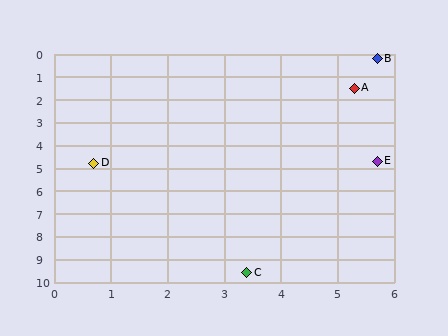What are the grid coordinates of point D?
Point D is at approximately (0.7, 4.8).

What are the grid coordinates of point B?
Point B is at approximately (5.7, 0.2).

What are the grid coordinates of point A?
Point A is at approximately (5.3, 1.5).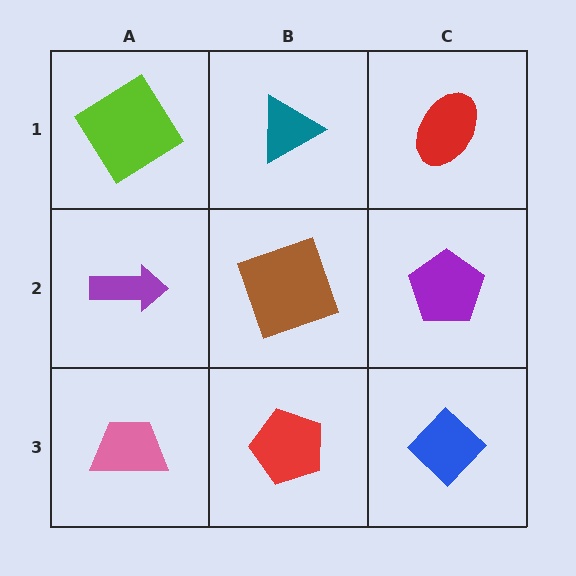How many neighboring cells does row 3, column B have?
3.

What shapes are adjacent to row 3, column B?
A brown square (row 2, column B), a pink trapezoid (row 3, column A), a blue diamond (row 3, column C).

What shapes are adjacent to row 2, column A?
A lime diamond (row 1, column A), a pink trapezoid (row 3, column A), a brown square (row 2, column B).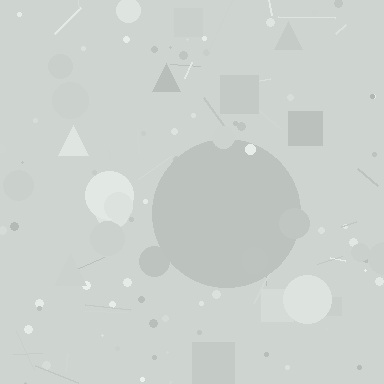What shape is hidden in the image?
A circle is hidden in the image.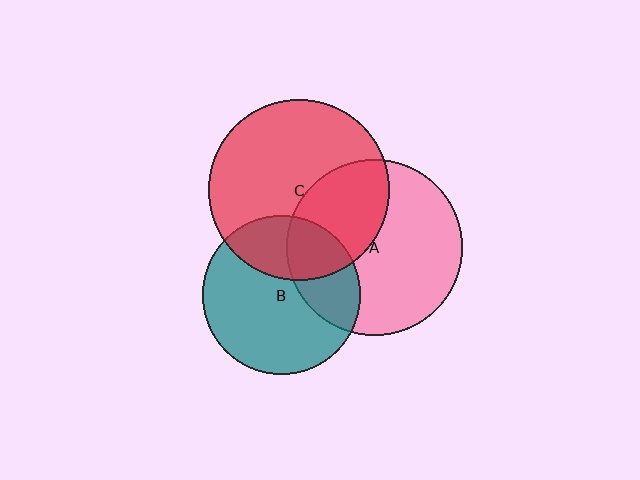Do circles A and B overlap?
Yes.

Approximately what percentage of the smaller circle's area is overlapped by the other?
Approximately 30%.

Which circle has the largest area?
Circle C (red).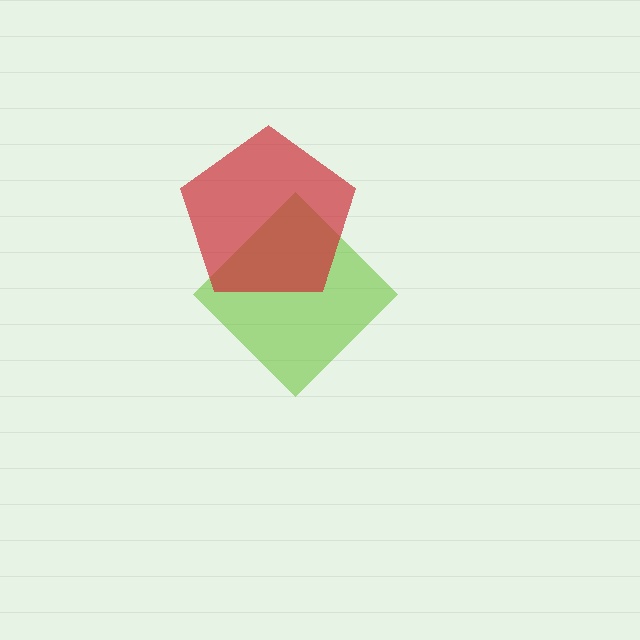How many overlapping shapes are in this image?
There are 2 overlapping shapes in the image.